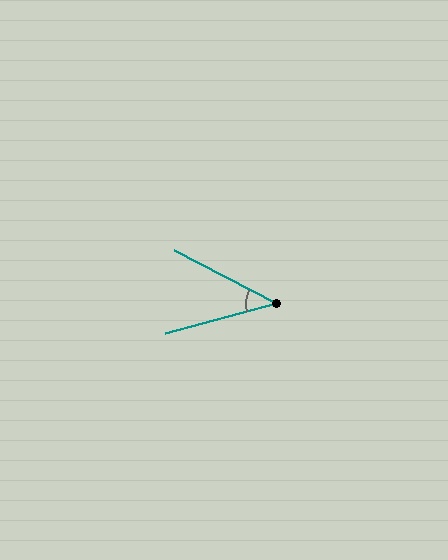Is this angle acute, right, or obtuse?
It is acute.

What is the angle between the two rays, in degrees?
Approximately 43 degrees.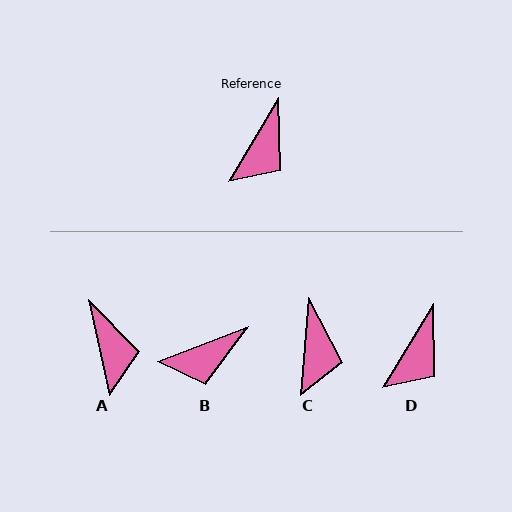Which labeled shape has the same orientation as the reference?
D.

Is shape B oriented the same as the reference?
No, it is off by about 38 degrees.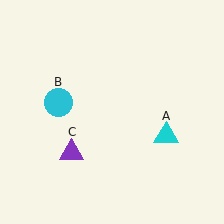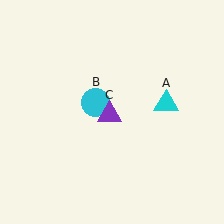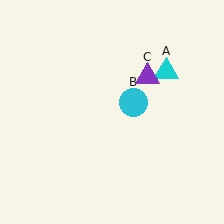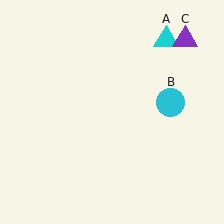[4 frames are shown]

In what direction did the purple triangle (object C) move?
The purple triangle (object C) moved up and to the right.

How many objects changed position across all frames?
3 objects changed position: cyan triangle (object A), cyan circle (object B), purple triangle (object C).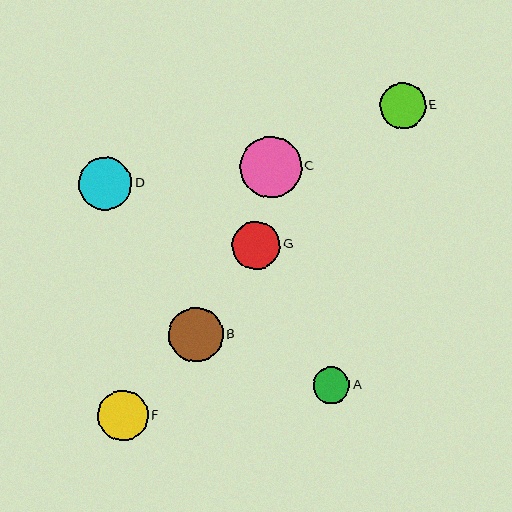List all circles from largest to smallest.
From largest to smallest: C, B, D, F, G, E, A.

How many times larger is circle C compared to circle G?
Circle C is approximately 1.3 times the size of circle G.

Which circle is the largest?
Circle C is the largest with a size of approximately 61 pixels.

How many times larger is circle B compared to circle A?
Circle B is approximately 1.5 times the size of circle A.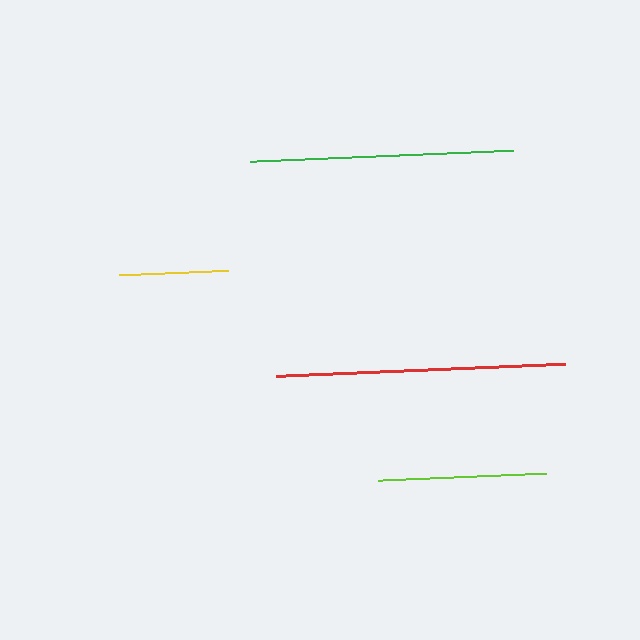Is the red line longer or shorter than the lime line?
The red line is longer than the lime line.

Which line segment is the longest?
The red line is the longest at approximately 289 pixels.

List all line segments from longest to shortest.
From longest to shortest: red, green, lime, yellow.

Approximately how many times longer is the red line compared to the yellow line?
The red line is approximately 2.6 times the length of the yellow line.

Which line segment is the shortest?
The yellow line is the shortest at approximately 109 pixels.